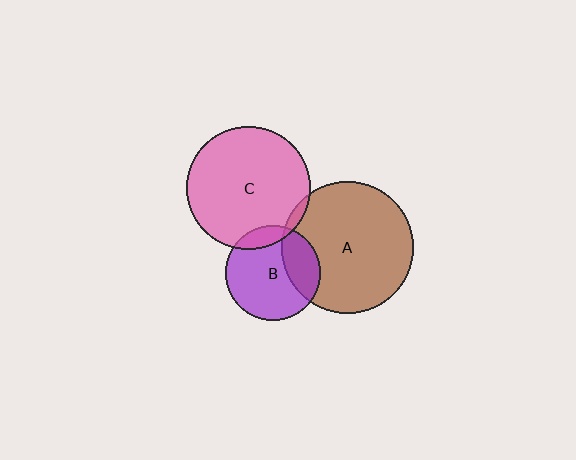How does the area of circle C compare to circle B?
Approximately 1.7 times.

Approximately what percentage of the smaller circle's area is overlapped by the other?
Approximately 30%.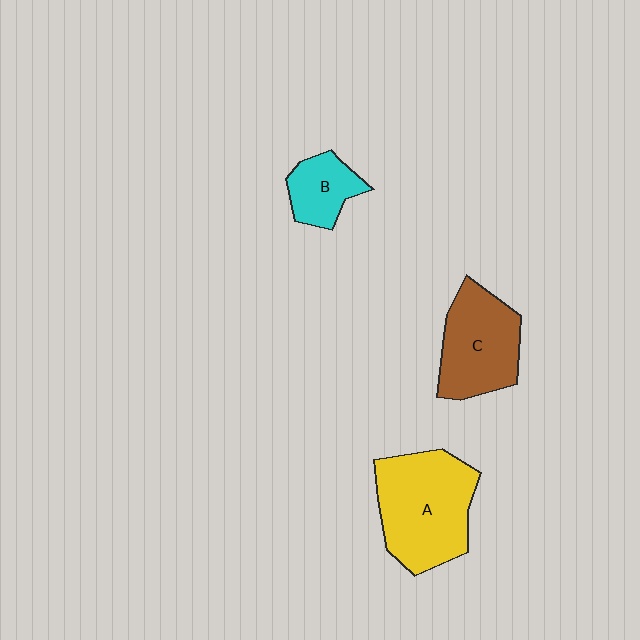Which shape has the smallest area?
Shape B (cyan).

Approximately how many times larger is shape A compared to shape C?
Approximately 1.3 times.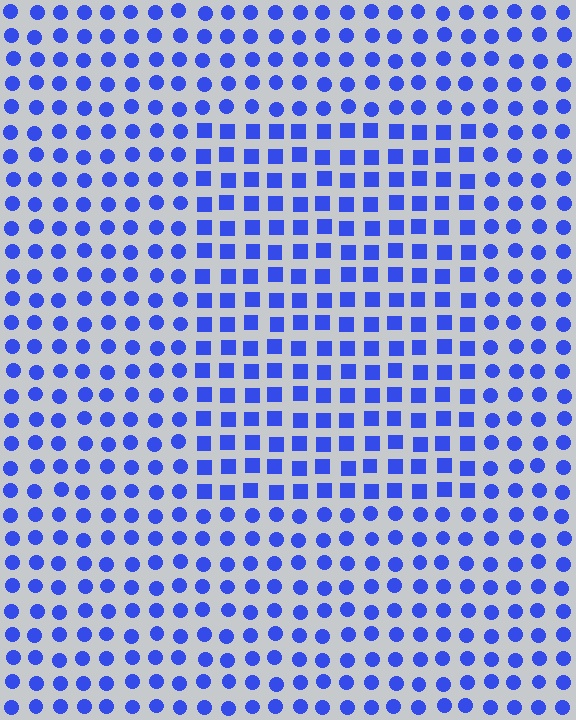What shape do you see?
I see a rectangle.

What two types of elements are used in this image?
The image uses squares inside the rectangle region and circles outside it.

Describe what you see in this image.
The image is filled with small blue elements arranged in a uniform grid. A rectangle-shaped region contains squares, while the surrounding area contains circles. The boundary is defined purely by the change in element shape.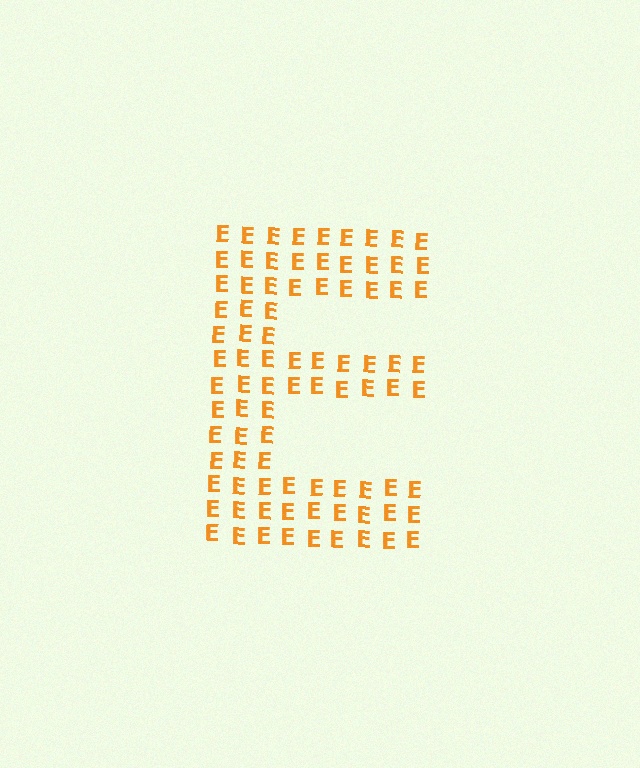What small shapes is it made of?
It is made of small letter E's.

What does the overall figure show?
The overall figure shows the letter E.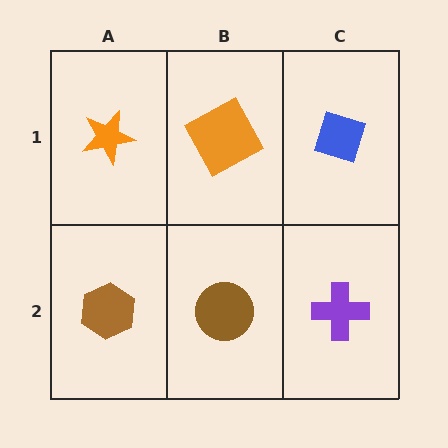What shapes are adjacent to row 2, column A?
An orange star (row 1, column A), a brown circle (row 2, column B).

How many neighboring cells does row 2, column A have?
2.